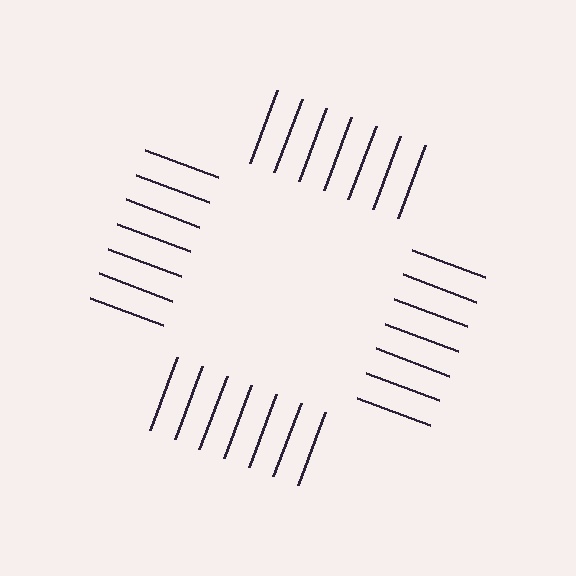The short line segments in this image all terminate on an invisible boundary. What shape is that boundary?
An illusory square — the line segments terminate on its edges but no continuous stroke is drawn.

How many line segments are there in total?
28 — 7 along each of the 4 edges.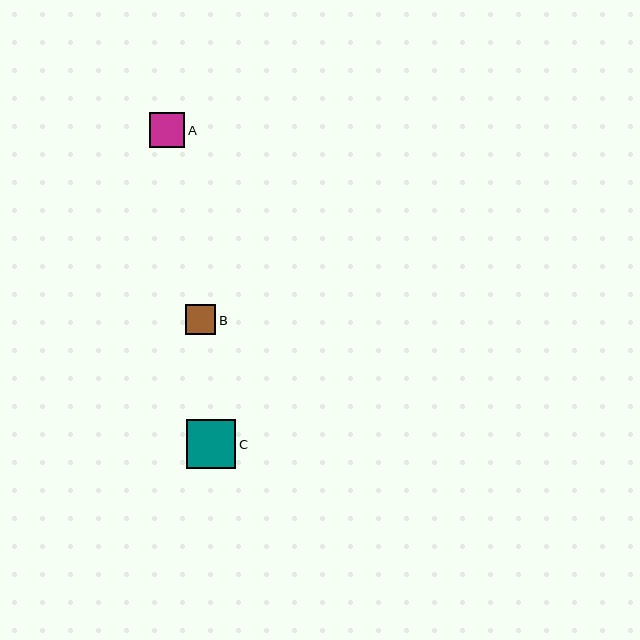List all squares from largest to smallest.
From largest to smallest: C, A, B.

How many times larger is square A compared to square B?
Square A is approximately 1.2 times the size of square B.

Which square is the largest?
Square C is the largest with a size of approximately 49 pixels.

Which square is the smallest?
Square B is the smallest with a size of approximately 30 pixels.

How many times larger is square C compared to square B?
Square C is approximately 1.6 times the size of square B.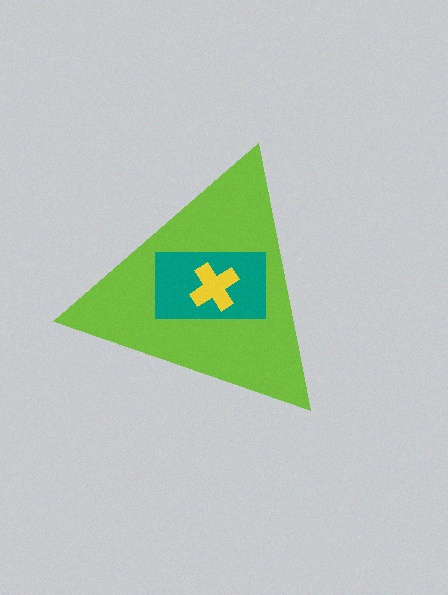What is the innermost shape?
The yellow cross.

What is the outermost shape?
The lime triangle.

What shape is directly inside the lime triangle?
The teal rectangle.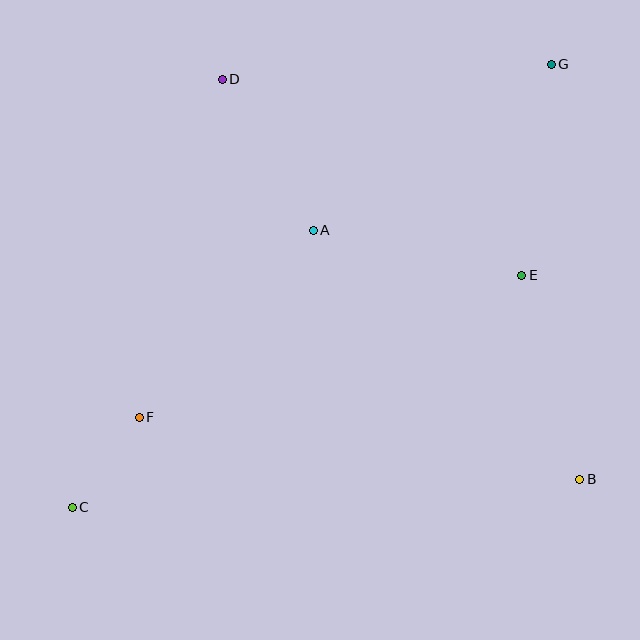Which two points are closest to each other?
Points C and F are closest to each other.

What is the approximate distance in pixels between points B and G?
The distance between B and G is approximately 416 pixels.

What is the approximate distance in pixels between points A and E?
The distance between A and E is approximately 213 pixels.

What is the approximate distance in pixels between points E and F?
The distance between E and F is approximately 408 pixels.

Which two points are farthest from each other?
Points C and G are farthest from each other.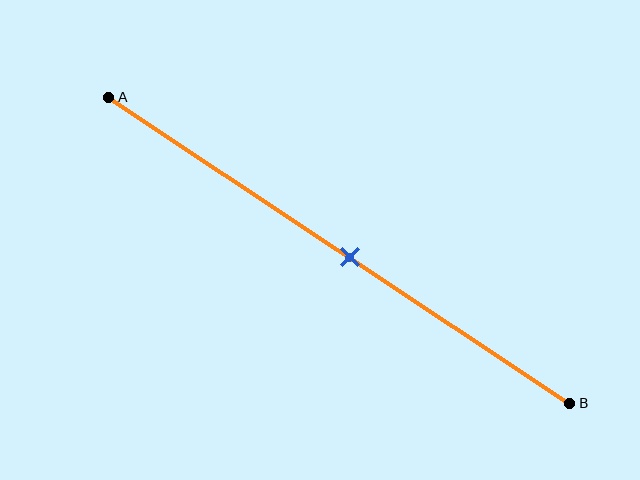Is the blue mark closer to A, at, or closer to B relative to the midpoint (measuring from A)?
The blue mark is approximately at the midpoint of segment AB.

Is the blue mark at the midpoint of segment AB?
Yes, the mark is approximately at the midpoint.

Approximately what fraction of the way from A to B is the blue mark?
The blue mark is approximately 50% of the way from A to B.